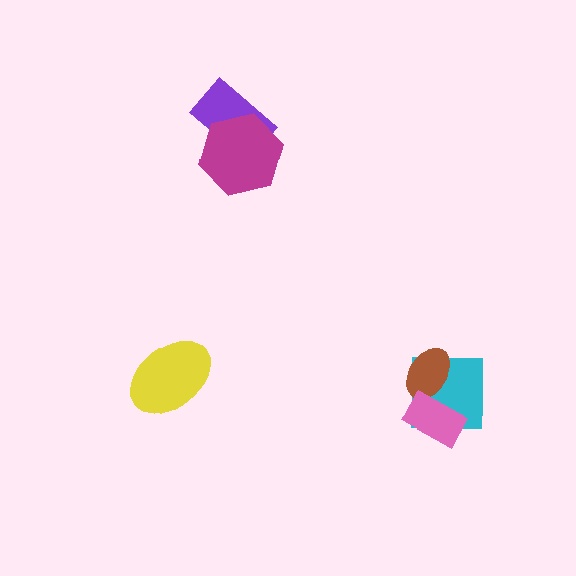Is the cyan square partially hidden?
Yes, it is partially covered by another shape.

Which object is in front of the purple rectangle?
The magenta hexagon is in front of the purple rectangle.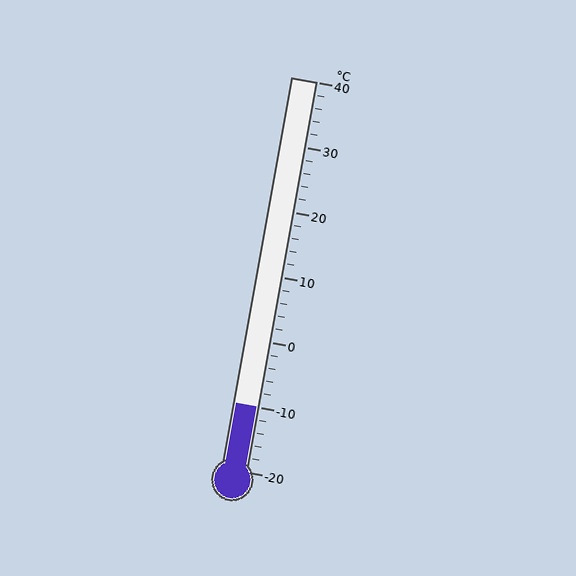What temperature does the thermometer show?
The thermometer shows approximately -10°C.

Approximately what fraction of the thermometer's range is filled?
The thermometer is filled to approximately 15% of its range.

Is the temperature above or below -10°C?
The temperature is at -10°C.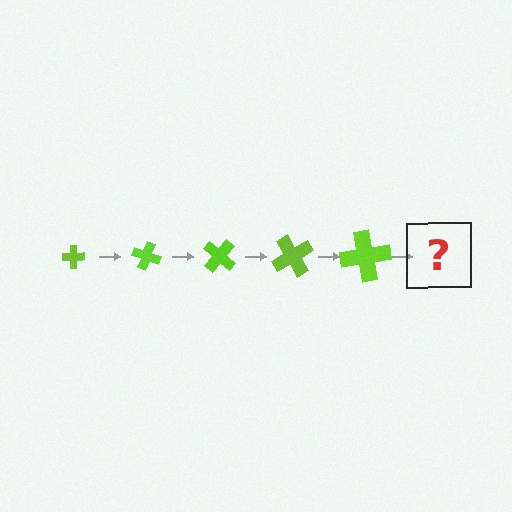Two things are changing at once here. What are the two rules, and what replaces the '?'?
The two rules are that the cross grows larger each step and it rotates 20 degrees each step. The '?' should be a cross, larger than the previous one and rotated 100 degrees from the start.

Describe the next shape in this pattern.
It should be a cross, larger than the previous one and rotated 100 degrees from the start.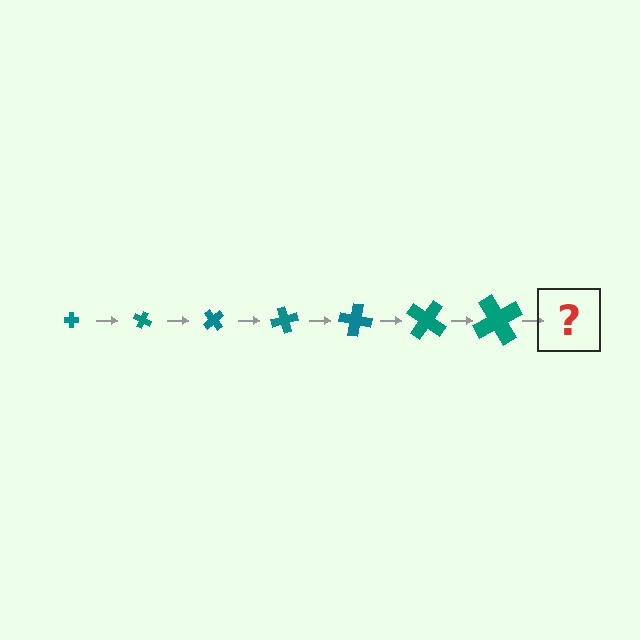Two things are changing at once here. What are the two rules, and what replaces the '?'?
The two rules are that the cross grows larger each step and it rotates 25 degrees each step. The '?' should be a cross, larger than the previous one and rotated 175 degrees from the start.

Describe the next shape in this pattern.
It should be a cross, larger than the previous one and rotated 175 degrees from the start.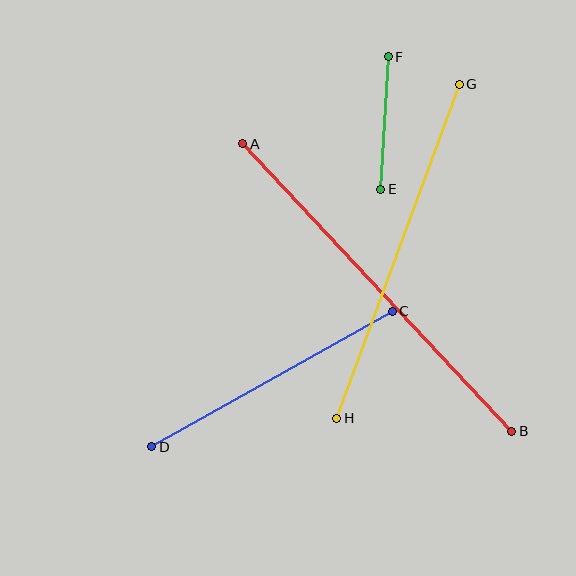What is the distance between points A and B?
The distance is approximately 394 pixels.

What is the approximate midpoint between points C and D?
The midpoint is at approximately (272, 379) pixels.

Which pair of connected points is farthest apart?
Points A and B are farthest apart.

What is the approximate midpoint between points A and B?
The midpoint is at approximately (377, 287) pixels.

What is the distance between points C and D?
The distance is approximately 276 pixels.